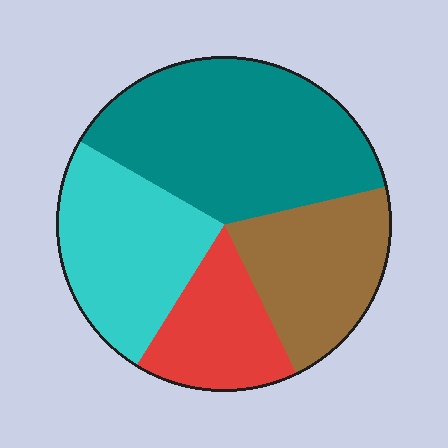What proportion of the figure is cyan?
Cyan covers around 25% of the figure.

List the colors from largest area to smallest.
From largest to smallest: teal, cyan, brown, red.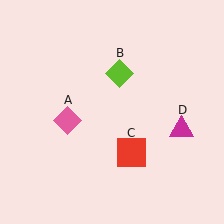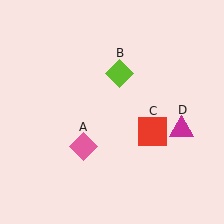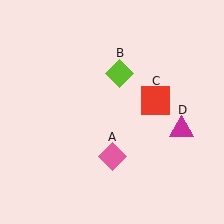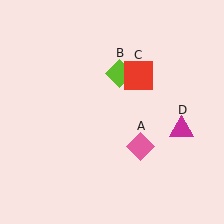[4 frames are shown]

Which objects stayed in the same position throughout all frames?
Lime diamond (object B) and magenta triangle (object D) remained stationary.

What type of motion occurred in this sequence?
The pink diamond (object A), red square (object C) rotated counterclockwise around the center of the scene.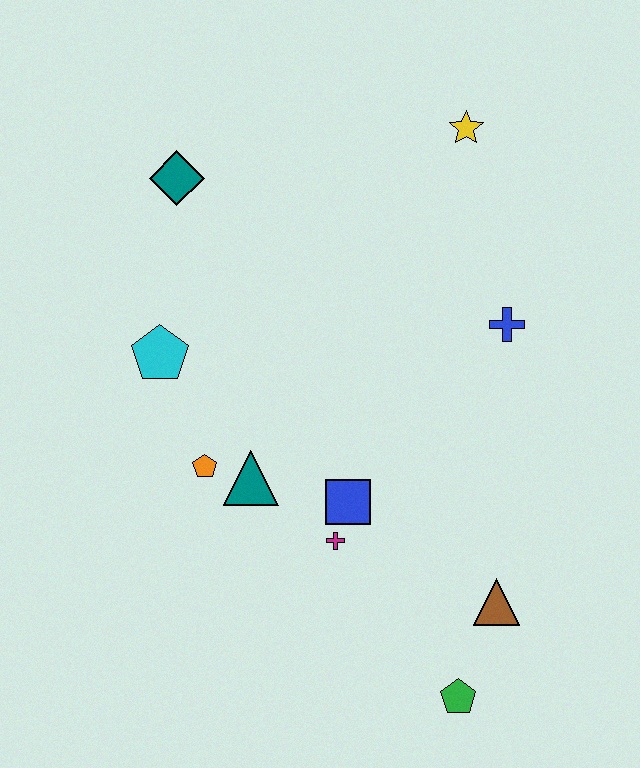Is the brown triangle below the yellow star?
Yes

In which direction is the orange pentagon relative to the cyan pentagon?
The orange pentagon is below the cyan pentagon.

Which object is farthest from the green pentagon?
The teal diamond is farthest from the green pentagon.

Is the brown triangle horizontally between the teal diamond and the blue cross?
Yes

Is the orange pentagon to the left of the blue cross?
Yes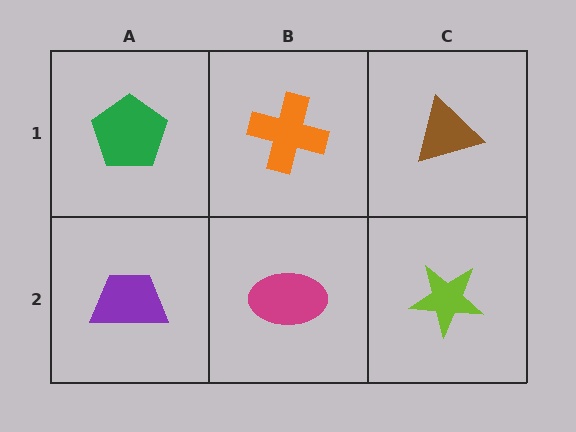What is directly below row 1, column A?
A purple trapezoid.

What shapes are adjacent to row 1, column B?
A magenta ellipse (row 2, column B), a green pentagon (row 1, column A), a brown triangle (row 1, column C).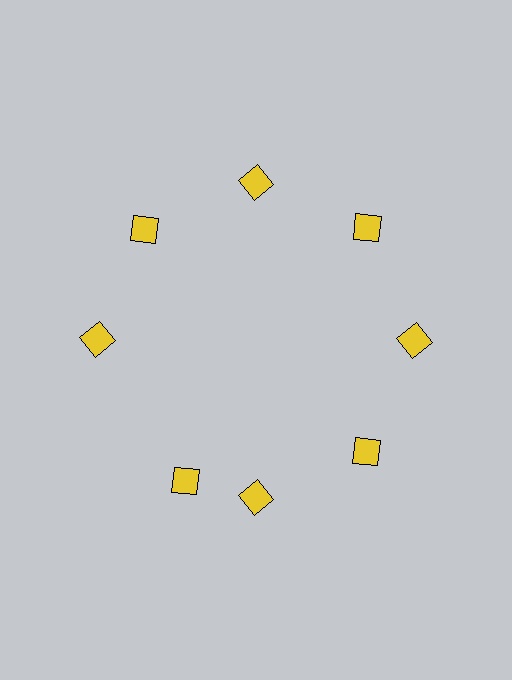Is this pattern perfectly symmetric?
No. The 8 yellow diamonds are arranged in a ring, but one element near the 8 o'clock position is rotated out of alignment along the ring, breaking the 8-fold rotational symmetry.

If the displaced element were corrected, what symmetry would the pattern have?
It would have 8-fold rotational symmetry — the pattern would map onto itself every 45 degrees.